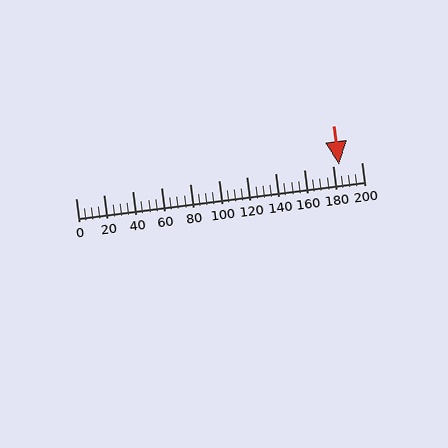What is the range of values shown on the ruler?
The ruler shows values from 0 to 200.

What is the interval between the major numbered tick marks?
The major tick marks are spaced 20 units apart.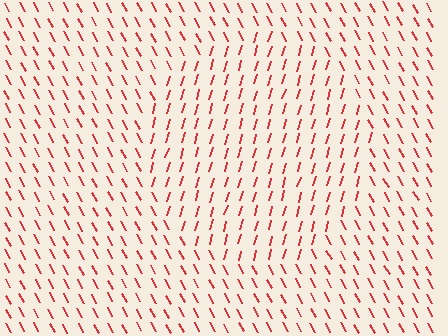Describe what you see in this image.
The image is filled with small red line segments. A circle region in the image has lines oriented differently from the surrounding lines, creating a visible texture boundary.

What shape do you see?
I see a circle.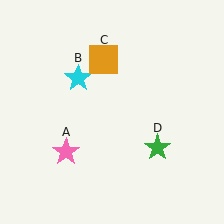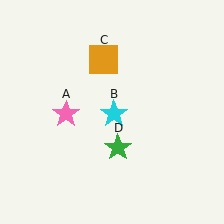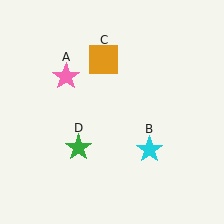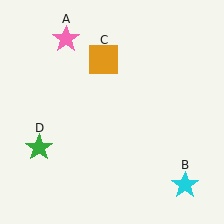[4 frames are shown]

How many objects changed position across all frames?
3 objects changed position: pink star (object A), cyan star (object B), green star (object D).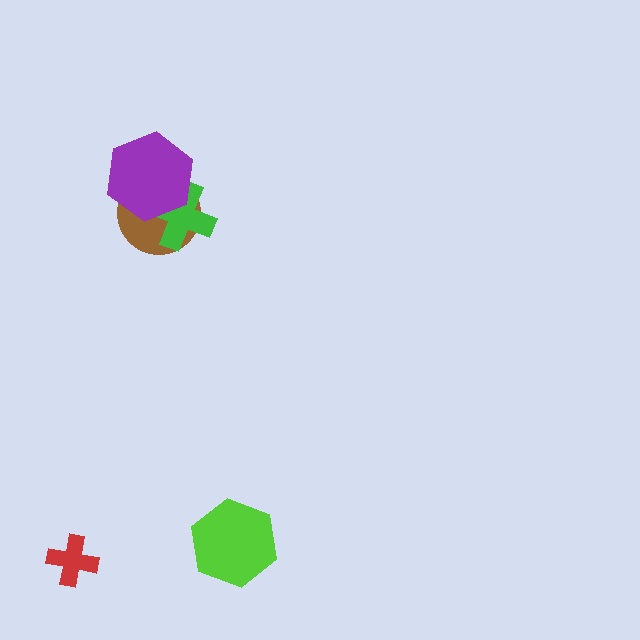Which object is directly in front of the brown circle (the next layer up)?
The green cross is directly in front of the brown circle.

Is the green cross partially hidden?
Yes, it is partially covered by another shape.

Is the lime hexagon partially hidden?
No, no other shape covers it.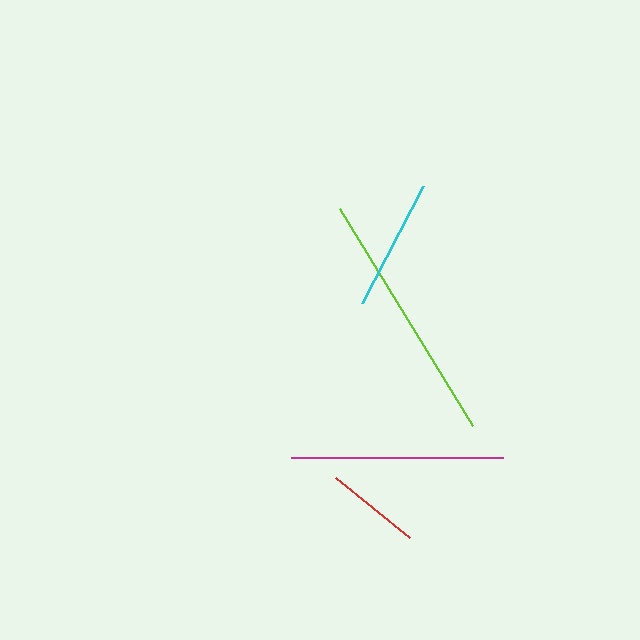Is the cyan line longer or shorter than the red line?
The cyan line is longer than the red line.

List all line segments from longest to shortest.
From longest to shortest: lime, magenta, cyan, red.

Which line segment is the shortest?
The red line is the shortest at approximately 95 pixels.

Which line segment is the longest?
The lime line is the longest at approximately 255 pixels.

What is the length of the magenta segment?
The magenta segment is approximately 212 pixels long.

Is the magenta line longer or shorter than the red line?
The magenta line is longer than the red line.